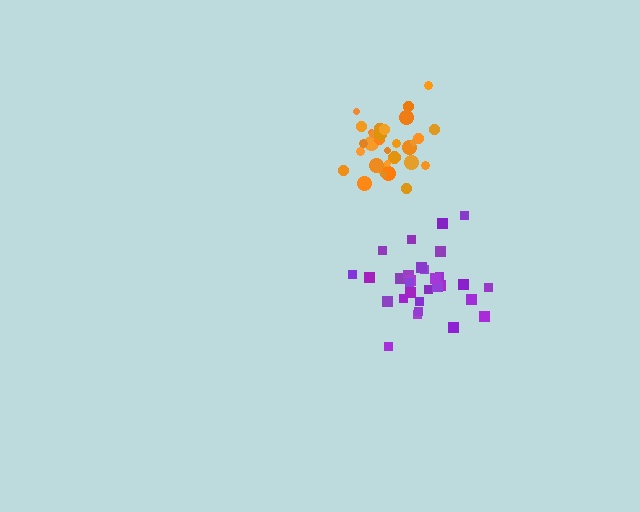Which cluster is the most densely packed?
Orange.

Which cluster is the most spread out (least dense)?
Purple.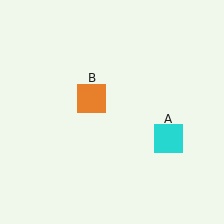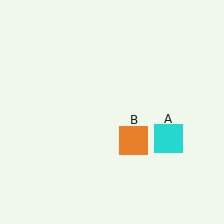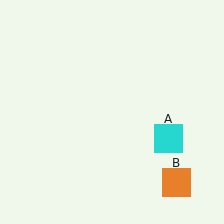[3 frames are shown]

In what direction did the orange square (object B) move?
The orange square (object B) moved down and to the right.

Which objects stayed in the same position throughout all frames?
Cyan square (object A) remained stationary.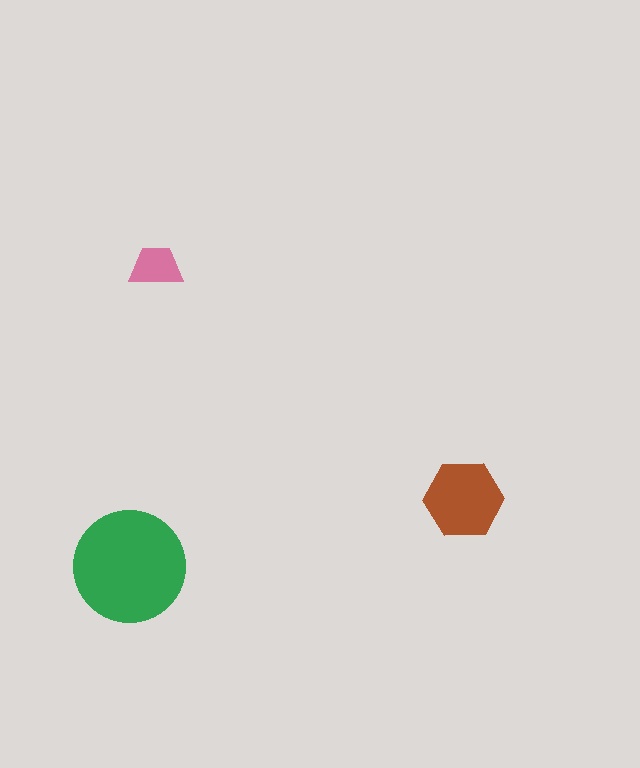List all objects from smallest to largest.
The pink trapezoid, the brown hexagon, the green circle.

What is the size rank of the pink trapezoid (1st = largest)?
3rd.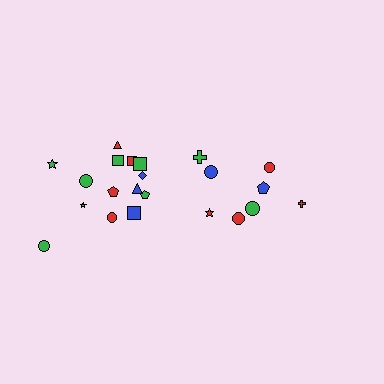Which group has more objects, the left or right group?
The left group.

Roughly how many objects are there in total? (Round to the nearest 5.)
Roughly 20 objects in total.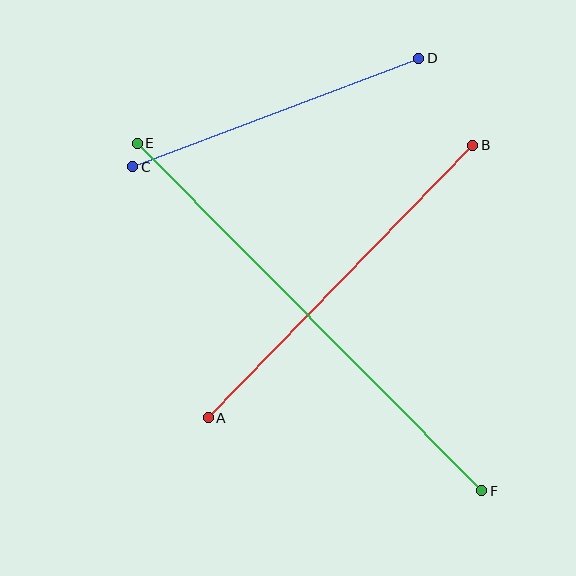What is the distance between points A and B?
The distance is approximately 380 pixels.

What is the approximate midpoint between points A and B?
The midpoint is at approximately (340, 281) pixels.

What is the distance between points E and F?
The distance is approximately 490 pixels.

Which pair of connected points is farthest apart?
Points E and F are farthest apart.